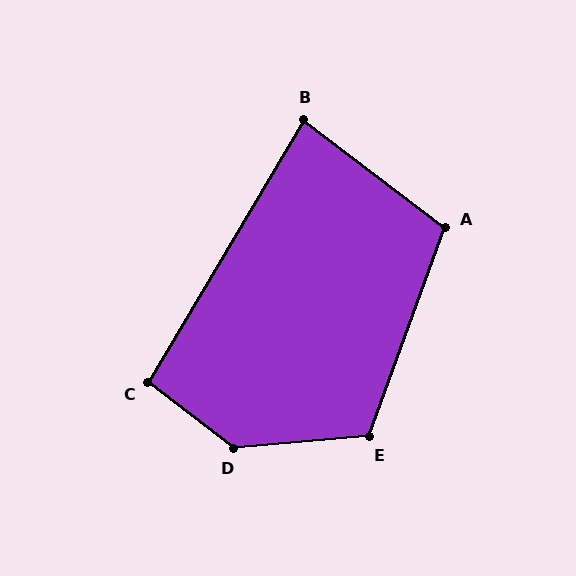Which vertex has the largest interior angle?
D, at approximately 138 degrees.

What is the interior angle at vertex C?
Approximately 97 degrees (obtuse).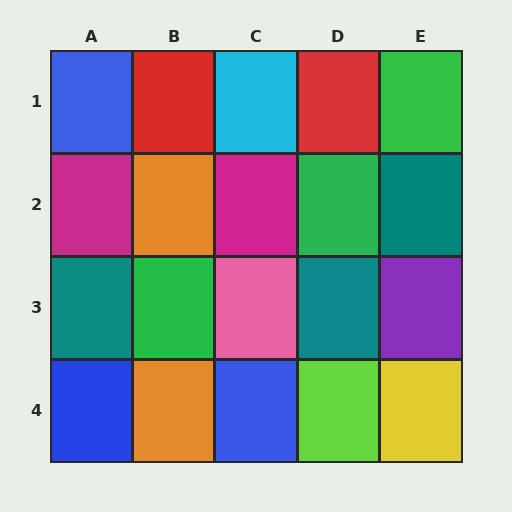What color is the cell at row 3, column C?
Pink.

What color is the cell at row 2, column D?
Green.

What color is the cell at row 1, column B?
Red.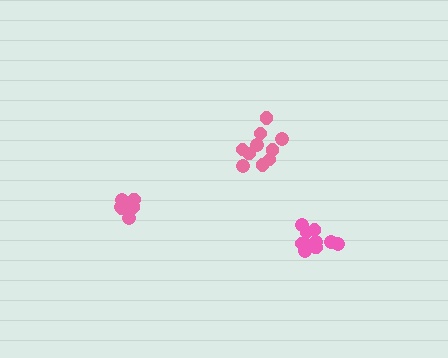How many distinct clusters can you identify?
There are 3 distinct clusters.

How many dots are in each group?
Group 1: 11 dots, Group 2: 7 dots, Group 3: 10 dots (28 total).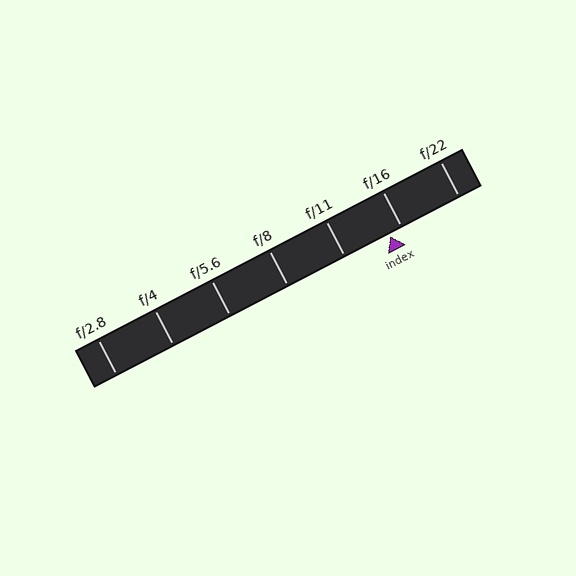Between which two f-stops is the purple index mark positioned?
The index mark is between f/11 and f/16.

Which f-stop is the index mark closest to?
The index mark is closest to f/16.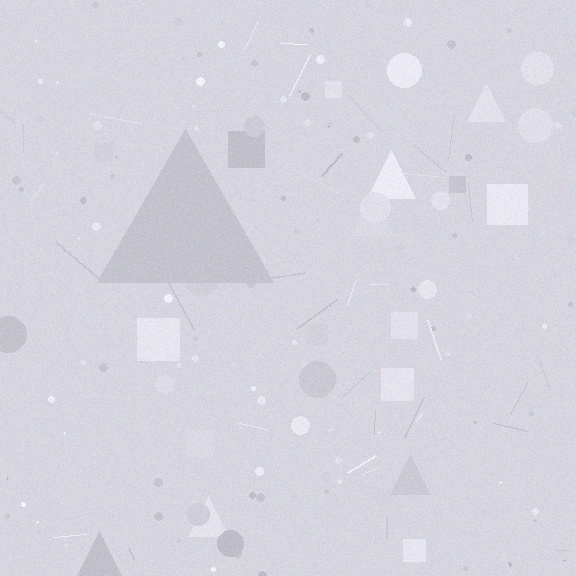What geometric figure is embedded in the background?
A triangle is embedded in the background.